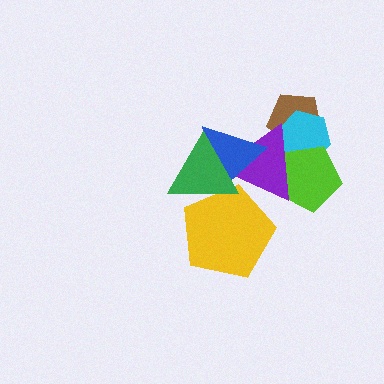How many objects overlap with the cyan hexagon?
3 objects overlap with the cyan hexagon.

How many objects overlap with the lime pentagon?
2 objects overlap with the lime pentagon.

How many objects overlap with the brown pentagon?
2 objects overlap with the brown pentagon.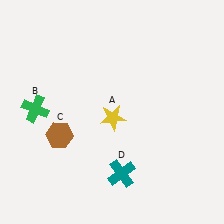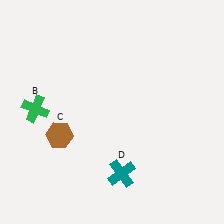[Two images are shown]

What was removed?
The yellow star (A) was removed in Image 2.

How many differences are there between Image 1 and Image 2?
There is 1 difference between the two images.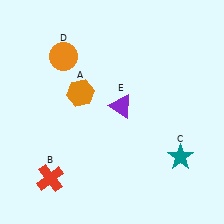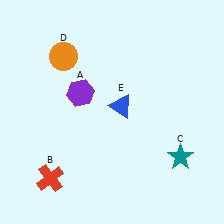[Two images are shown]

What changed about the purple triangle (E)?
In Image 1, E is purple. In Image 2, it changed to blue.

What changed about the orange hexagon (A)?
In Image 1, A is orange. In Image 2, it changed to purple.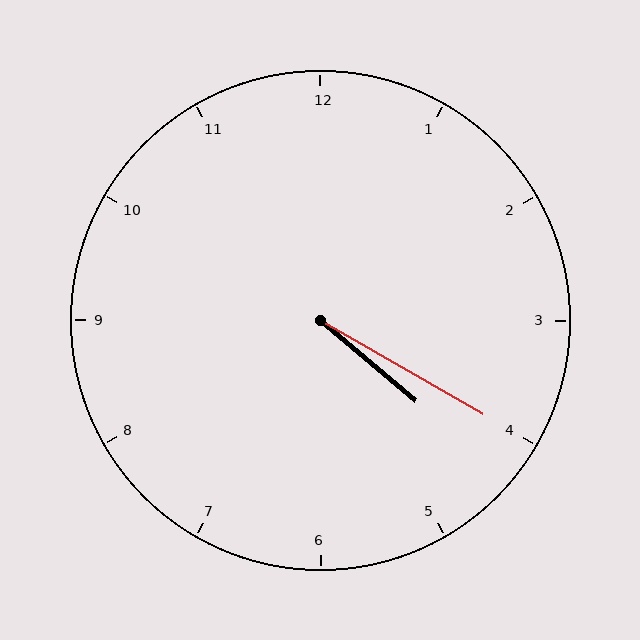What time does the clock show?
4:20.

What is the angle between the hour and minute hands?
Approximately 10 degrees.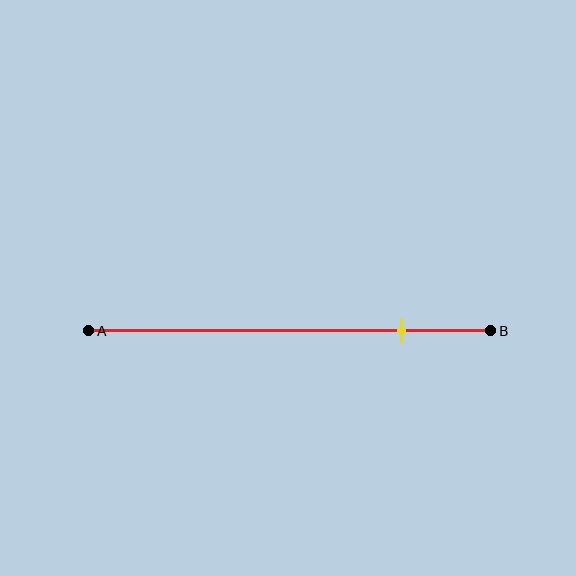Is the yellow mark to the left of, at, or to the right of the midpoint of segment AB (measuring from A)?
The yellow mark is to the right of the midpoint of segment AB.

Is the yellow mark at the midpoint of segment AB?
No, the mark is at about 80% from A, not at the 50% midpoint.